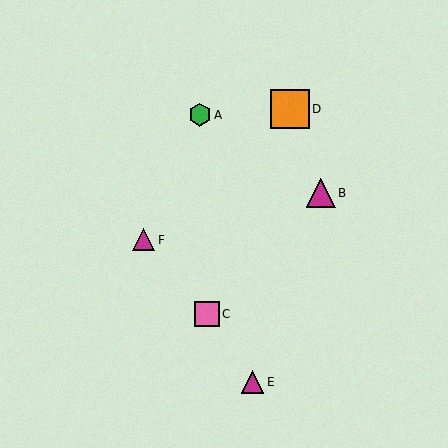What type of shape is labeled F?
Shape F is a magenta triangle.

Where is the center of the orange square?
The center of the orange square is at (290, 109).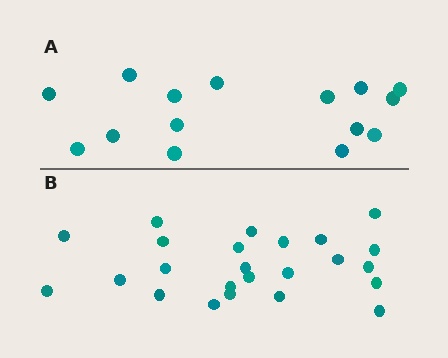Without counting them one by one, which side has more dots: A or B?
Region B (the bottom region) has more dots.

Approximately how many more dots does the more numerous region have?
Region B has roughly 8 or so more dots than region A.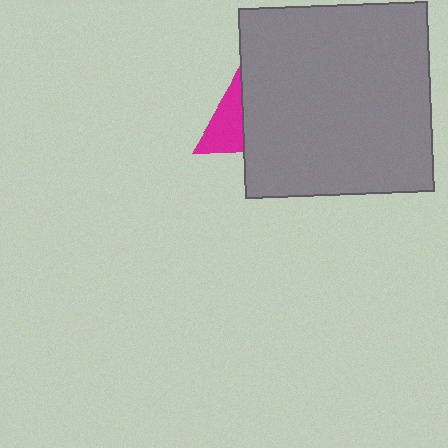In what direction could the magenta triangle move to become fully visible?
The magenta triangle could move left. That would shift it out from behind the gray square entirely.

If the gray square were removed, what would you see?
You would see the complete magenta triangle.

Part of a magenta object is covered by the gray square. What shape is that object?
It is a triangle.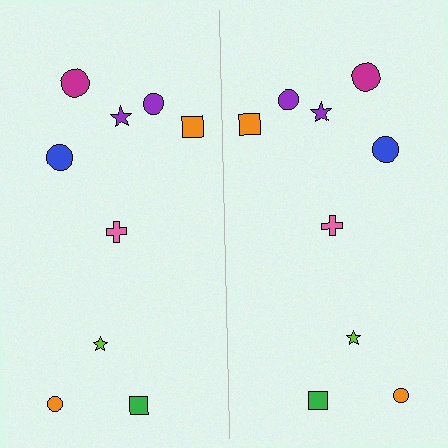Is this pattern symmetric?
Yes, this pattern has bilateral (reflection) symmetry.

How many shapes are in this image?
There are 18 shapes in this image.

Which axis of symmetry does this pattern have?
The pattern has a vertical axis of symmetry running through the center of the image.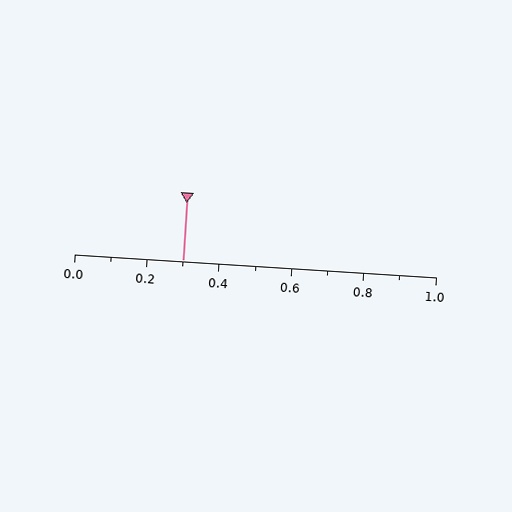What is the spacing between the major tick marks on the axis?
The major ticks are spaced 0.2 apart.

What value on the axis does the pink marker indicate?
The marker indicates approximately 0.3.